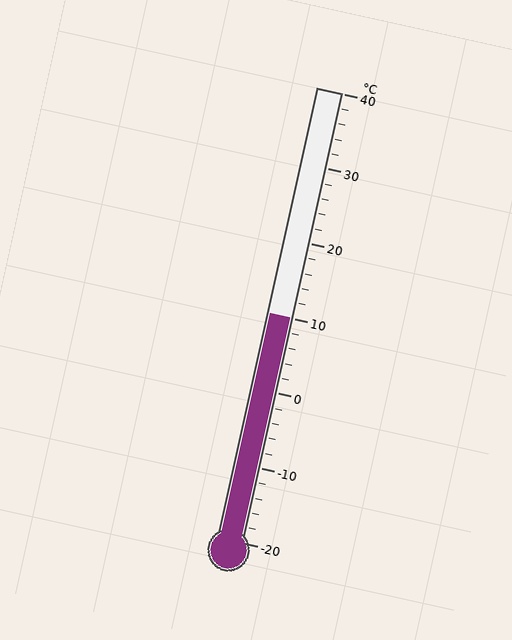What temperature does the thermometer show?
The thermometer shows approximately 10°C.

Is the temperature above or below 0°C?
The temperature is above 0°C.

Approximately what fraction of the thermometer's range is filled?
The thermometer is filled to approximately 50% of its range.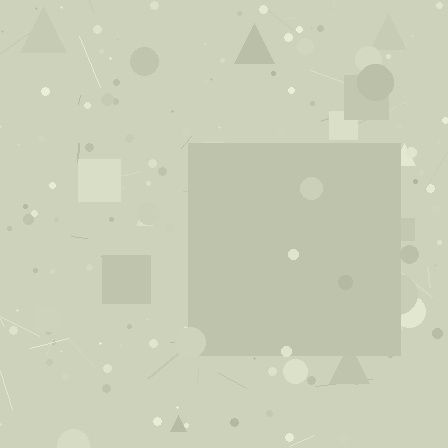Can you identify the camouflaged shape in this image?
The camouflaged shape is a square.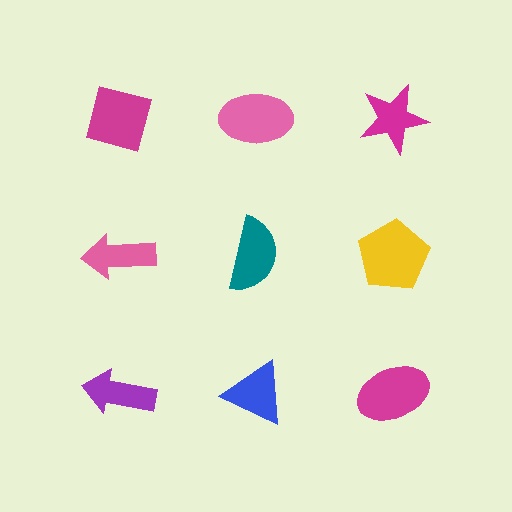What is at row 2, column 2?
A teal semicircle.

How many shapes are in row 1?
3 shapes.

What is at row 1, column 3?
A magenta star.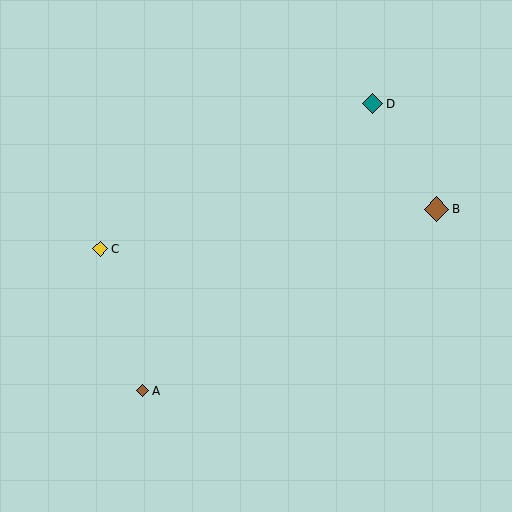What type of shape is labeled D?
Shape D is a teal diamond.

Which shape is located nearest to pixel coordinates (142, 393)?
The brown diamond (labeled A) at (143, 391) is nearest to that location.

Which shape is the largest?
The brown diamond (labeled B) is the largest.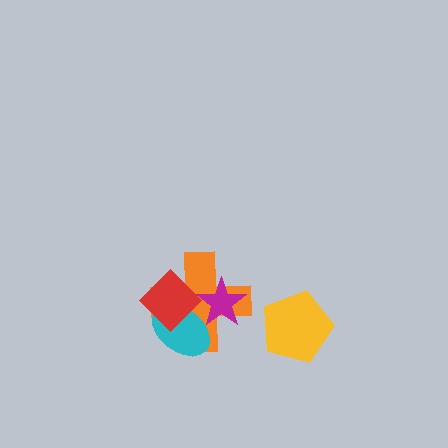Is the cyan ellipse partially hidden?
Yes, it is partially covered by another shape.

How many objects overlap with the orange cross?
3 objects overlap with the orange cross.